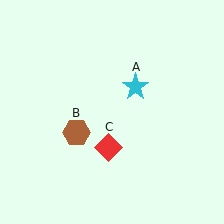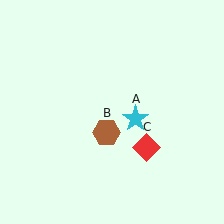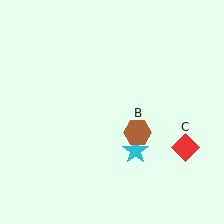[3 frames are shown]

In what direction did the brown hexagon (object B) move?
The brown hexagon (object B) moved right.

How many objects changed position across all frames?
3 objects changed position: cyan star (object A), brown hexagon (object B), red diamond (object C).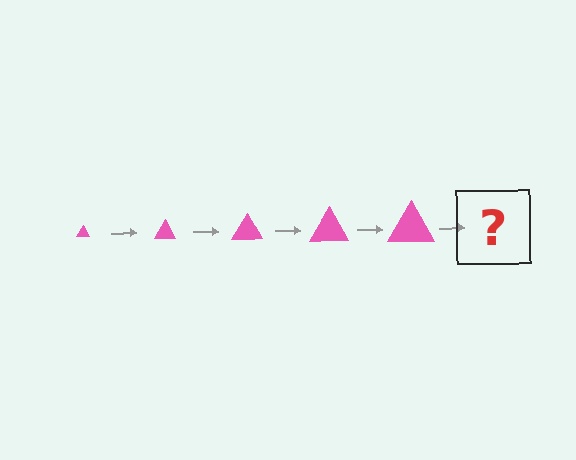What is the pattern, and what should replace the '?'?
The pattern is that the triangle gets progressively larger each step. The '?' should be a pink triangle, larger than the previous one.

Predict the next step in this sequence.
The next step is a pink triangle, larger than the previous one.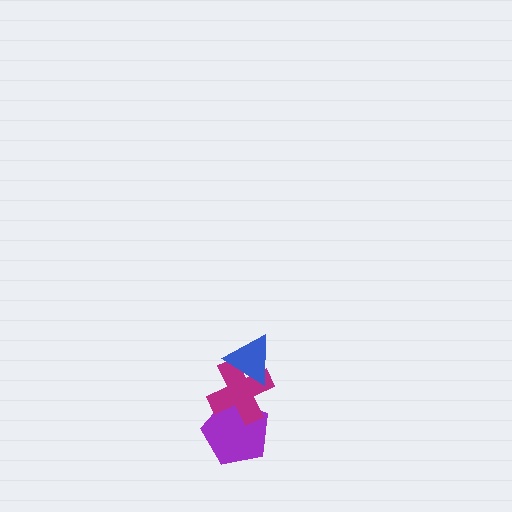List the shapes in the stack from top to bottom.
From top to bottom: the blue triangle, the magenta cross, the purple pentagon.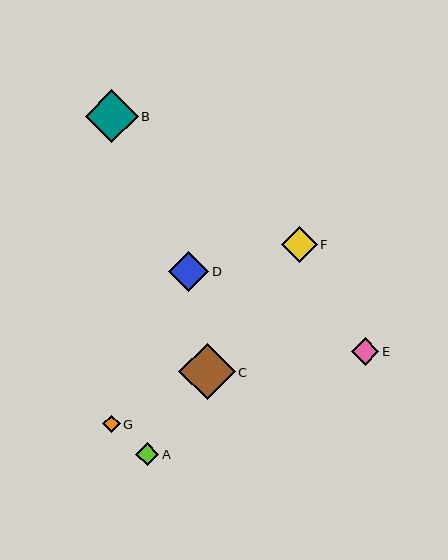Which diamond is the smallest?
Diamond G is the smallest with a size of approximately 17 pixels.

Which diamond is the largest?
Diamond C is the largest with a size of approximately 56 pixels.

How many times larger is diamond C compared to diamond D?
Diamond C is approximately 1.4 times the size of diamond D.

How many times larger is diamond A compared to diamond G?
Diamond A is approximately 1.3 times the size of diamond G.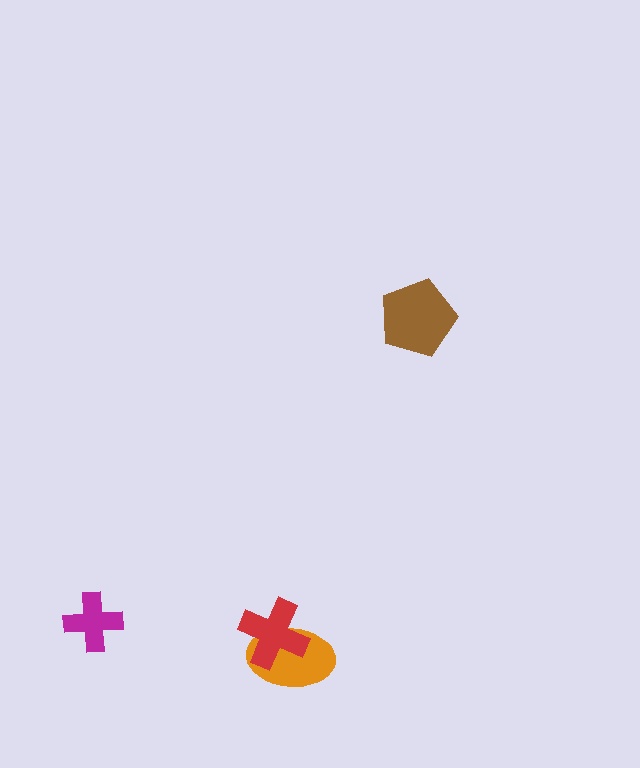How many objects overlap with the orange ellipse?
1 object overlaps with the orange ellipse.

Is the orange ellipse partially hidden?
Yes, it is partially covered by another shape.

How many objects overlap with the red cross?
1 object overlaps with the red cross.